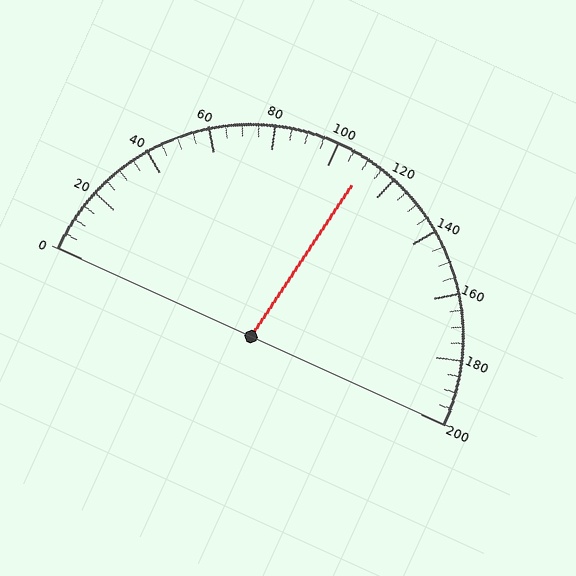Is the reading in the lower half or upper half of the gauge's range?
The reading is in the upper half of the range (0 to 200).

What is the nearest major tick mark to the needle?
The nearest major tick mark is 120.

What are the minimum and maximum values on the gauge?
The gauge ranges from 0 to 200.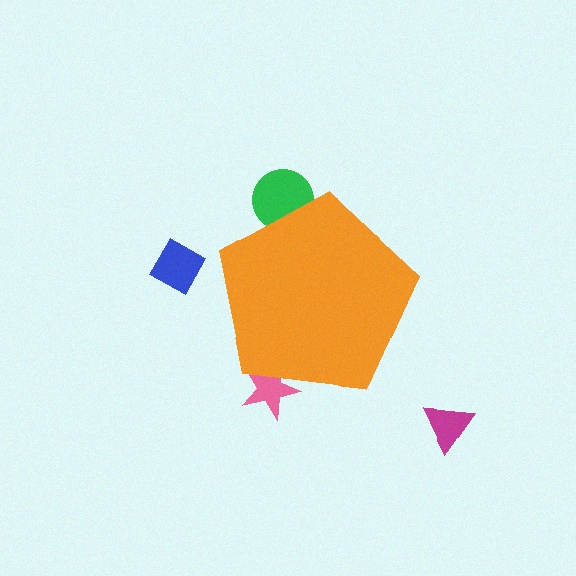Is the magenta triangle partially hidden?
No, the magenta triangle is fully visible.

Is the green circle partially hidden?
Yes, the green circle is partially hidden behind the orange pentagon.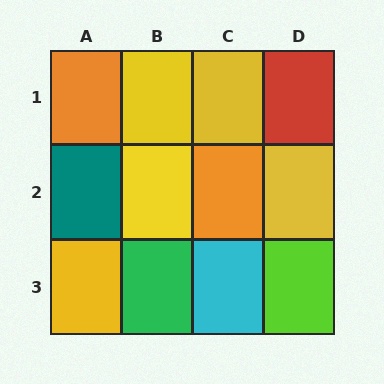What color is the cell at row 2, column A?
Teal.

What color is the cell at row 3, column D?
Lime.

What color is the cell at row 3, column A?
Yellow.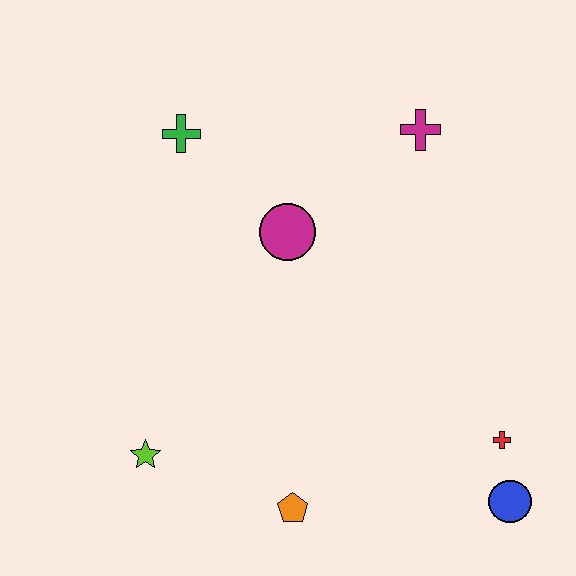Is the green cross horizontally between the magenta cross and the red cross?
No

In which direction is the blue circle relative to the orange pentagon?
The blue circle is to the right of the orange pentagon.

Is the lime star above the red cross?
No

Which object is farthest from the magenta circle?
The blue circle is farthest from the magenta circle.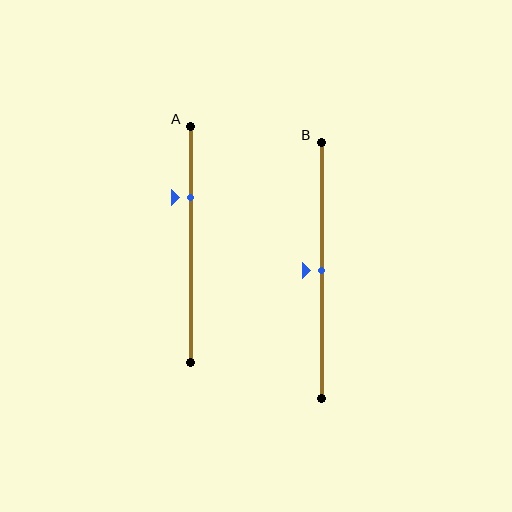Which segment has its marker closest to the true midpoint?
Segment B has its marker closest to the true midpoint.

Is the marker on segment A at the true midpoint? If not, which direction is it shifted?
No, the marker on segment A is shifted upward by about 20% of the segment length.